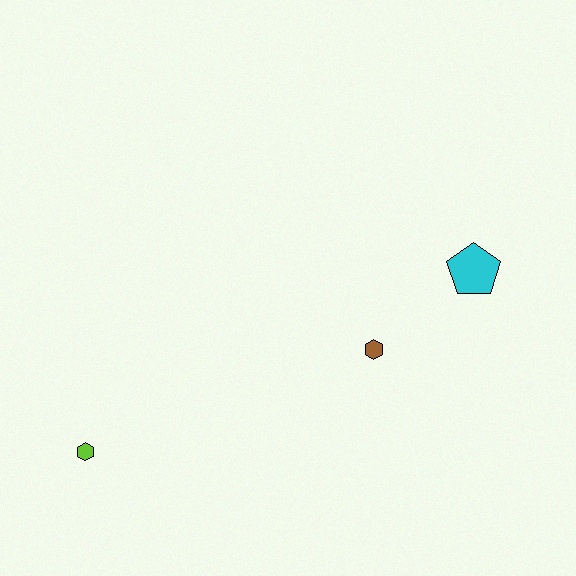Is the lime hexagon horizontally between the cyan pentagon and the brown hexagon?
No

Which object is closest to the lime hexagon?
The brown hexagon is closest to the lime hexagon.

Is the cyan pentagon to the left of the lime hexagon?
No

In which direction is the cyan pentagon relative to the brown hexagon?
The cyan pentagon is to the right of the brown hexagon.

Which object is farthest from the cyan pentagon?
The lime hexagon is farthest from the cyan pentagon.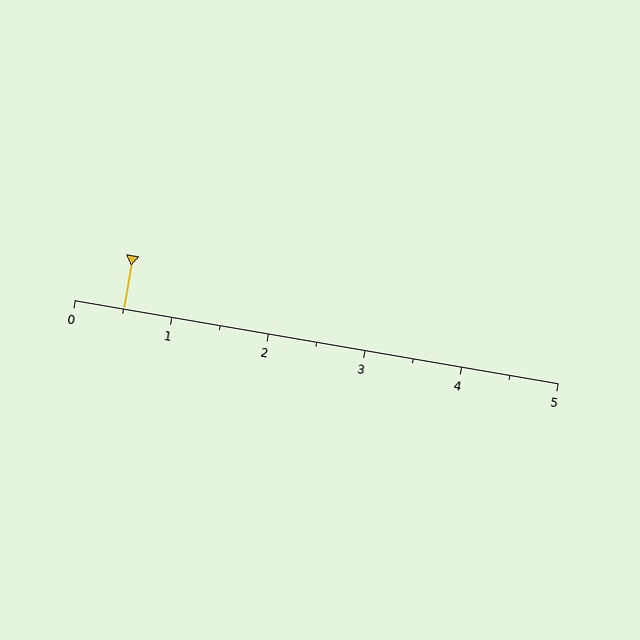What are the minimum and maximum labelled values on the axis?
The axis runs from 0 to 5.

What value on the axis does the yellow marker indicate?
The marker indicates approximately 0.5.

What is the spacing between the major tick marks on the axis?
The major ticks are spaced 1 apart.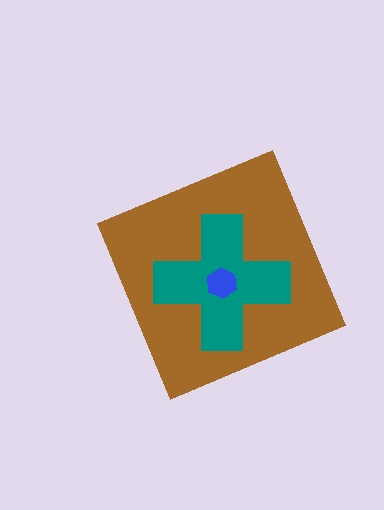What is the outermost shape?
The brown diamond.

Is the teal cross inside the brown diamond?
Yes.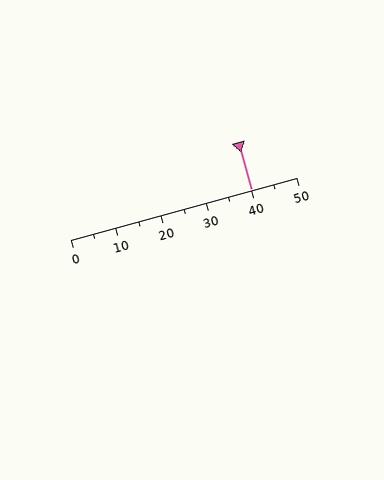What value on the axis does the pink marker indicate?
The marker indicates approximately 40.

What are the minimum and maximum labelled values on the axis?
The axis runs from 0 to 50.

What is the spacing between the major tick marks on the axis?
The major ticks are spaced 10 apart.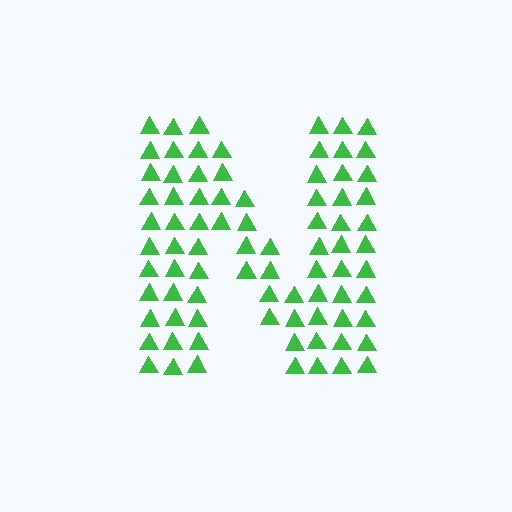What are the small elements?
The small elements are triangles.